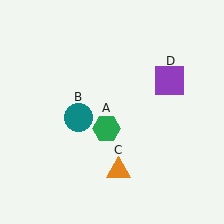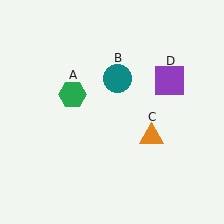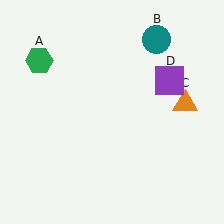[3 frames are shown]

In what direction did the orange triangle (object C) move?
The orange triangle (object C) moved up and to the right.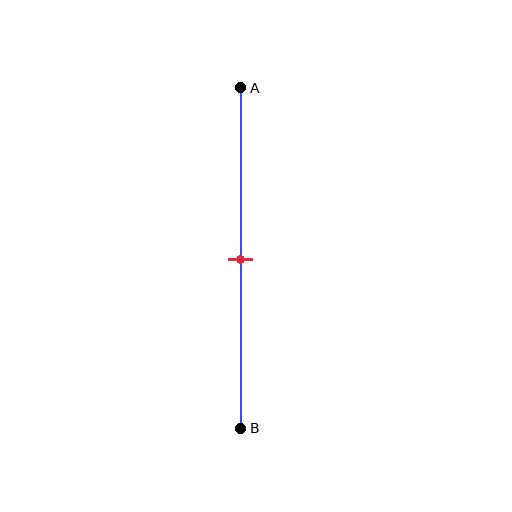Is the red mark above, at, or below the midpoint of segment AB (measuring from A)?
The red mark is approximately at the midpoint of segment AB.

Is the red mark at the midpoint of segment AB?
Yes, the mark is approximately at the midpoint.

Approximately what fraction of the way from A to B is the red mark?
The red mark is approximately 50% of the way from A to B.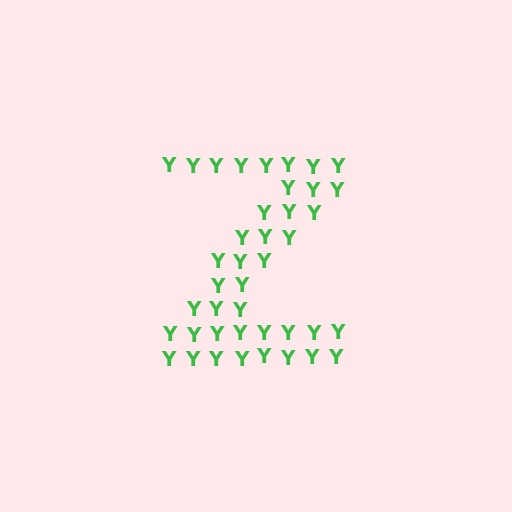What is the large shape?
The large shape is the letter Z.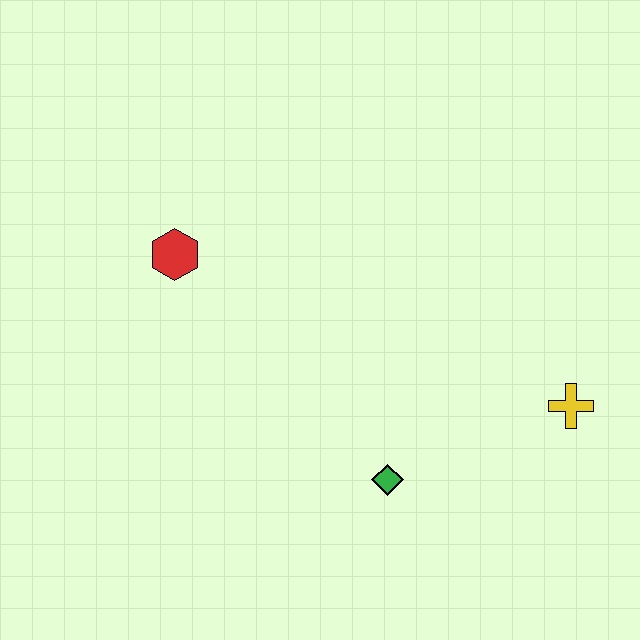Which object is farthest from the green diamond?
The red hexagon is farthest from the green diamond.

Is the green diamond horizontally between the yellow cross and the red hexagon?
Yes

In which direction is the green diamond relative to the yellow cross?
The green diamond is to the left of the yellow cross.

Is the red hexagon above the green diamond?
Yes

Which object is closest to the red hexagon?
The green diamond is closest to the red hexagon.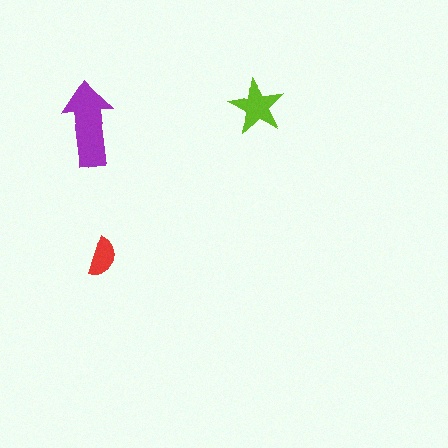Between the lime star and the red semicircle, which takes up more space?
The lime star.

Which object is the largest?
The purple arrow.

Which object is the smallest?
The red semicircle.